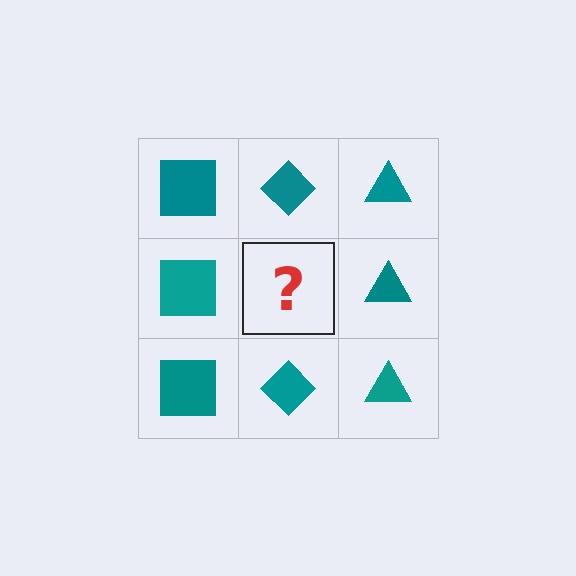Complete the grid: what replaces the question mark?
The question mark should be replaced with a teal diamond.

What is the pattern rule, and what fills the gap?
The rule is that each column has a consistent shape. The gap should be filled with a teal diamond.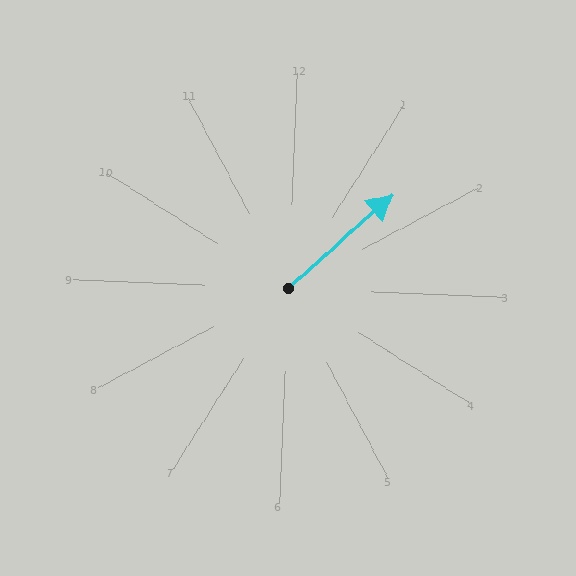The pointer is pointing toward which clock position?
Roughly 2 o'clock.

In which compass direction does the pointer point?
Northeast.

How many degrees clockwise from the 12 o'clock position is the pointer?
Approximately 46 degrees.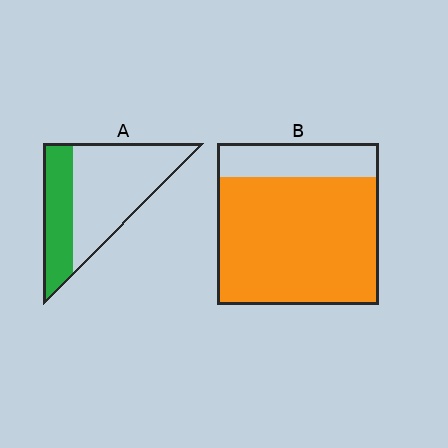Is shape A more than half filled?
No.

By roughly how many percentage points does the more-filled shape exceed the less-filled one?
By roughly 45 percentage points (B over A).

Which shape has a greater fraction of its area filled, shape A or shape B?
Shape B.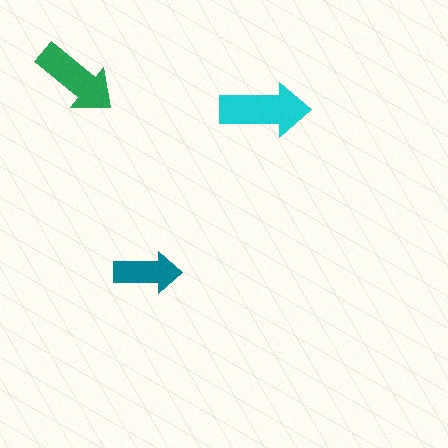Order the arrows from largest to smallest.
the cyan one, the green one, the teal one.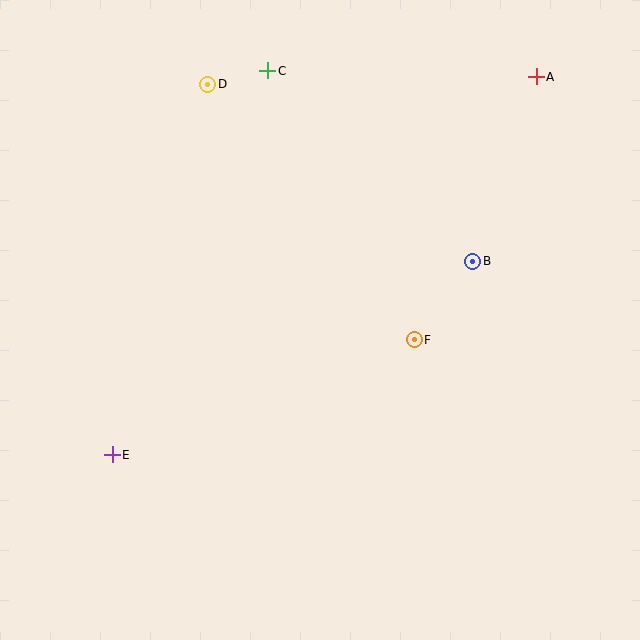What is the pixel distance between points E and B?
The distance between E and B is 409 pixels.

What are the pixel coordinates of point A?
Point A is at (536, 77).